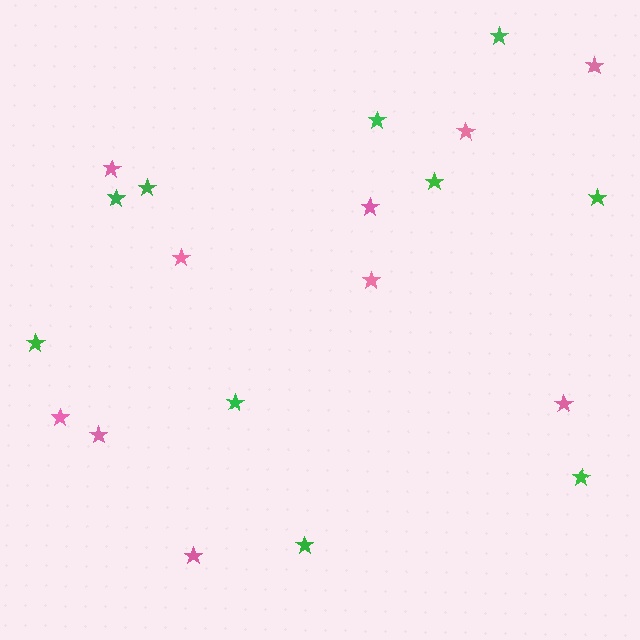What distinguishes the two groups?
There are 2 groups: one group of green stars (10) and one group of pink stars (10).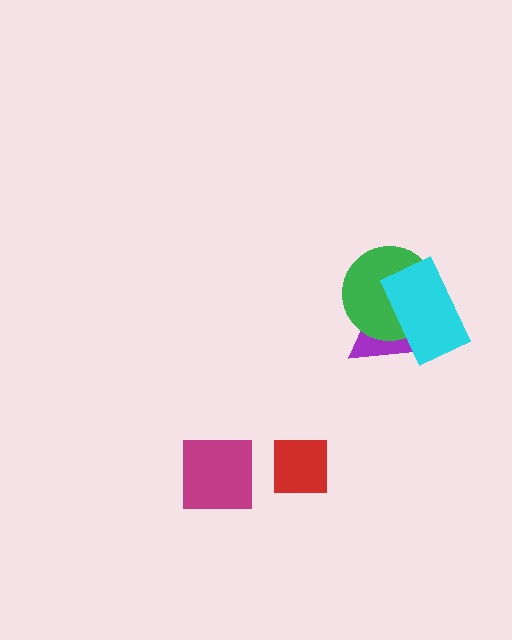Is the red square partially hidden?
No, no other shape covers it.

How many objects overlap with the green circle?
2 objects overlap with the green circle.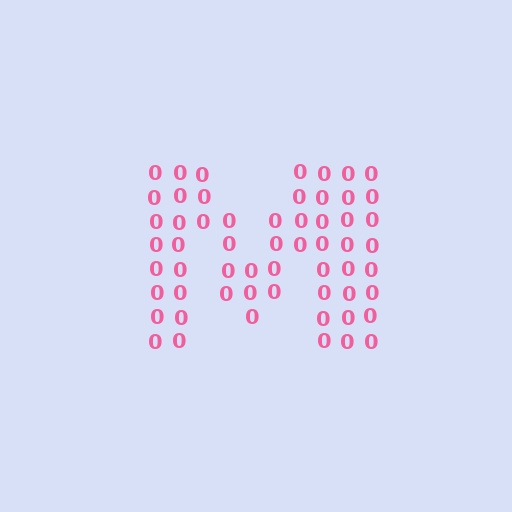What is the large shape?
The large shape is the letter M.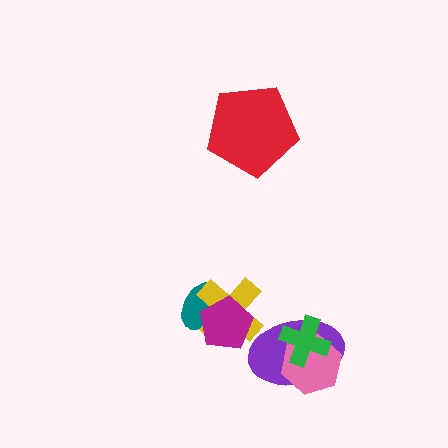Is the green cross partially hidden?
No, no other shape covers it.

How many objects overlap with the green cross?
2 objects overlap with the green cross.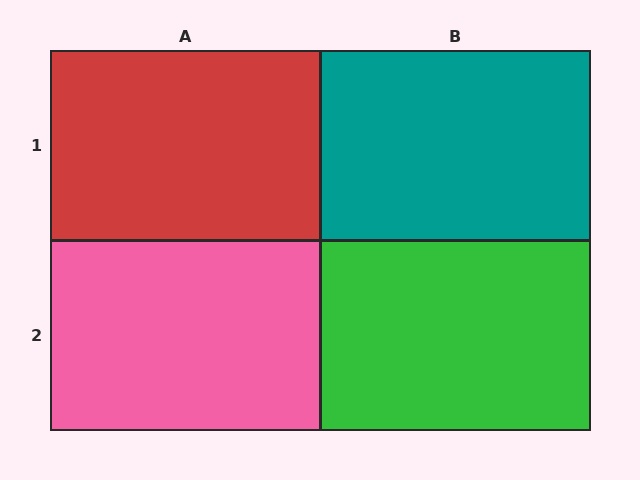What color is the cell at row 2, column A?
Pink.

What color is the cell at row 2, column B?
Green.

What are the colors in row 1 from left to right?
Red, teal.